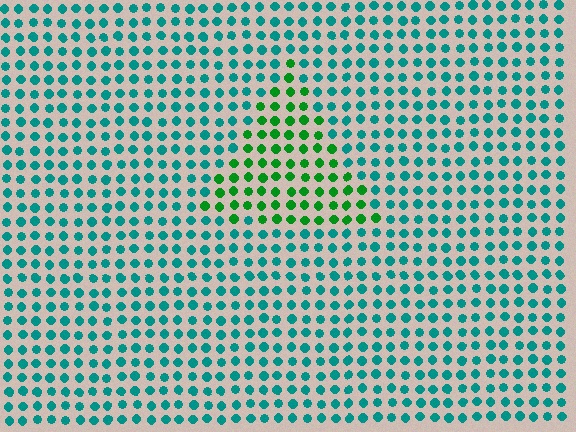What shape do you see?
I see a triangle.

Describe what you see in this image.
The image is filled with small teal elements in a uniform arrangement. A triangle-shaped region is visible where the elements are tinted to a slightly different hue, forming a subtle color boundary.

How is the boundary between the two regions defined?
The boundary is defined purely by a slight shift in hue (about 46 degrees). Spacing, size, and orientation are identical on both sides.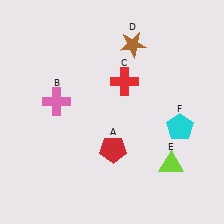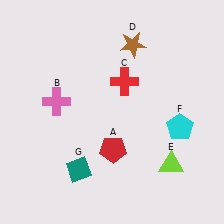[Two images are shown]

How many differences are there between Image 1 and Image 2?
There is 1 difference between the two images.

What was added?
A teal diamond (G) was added in Image 2.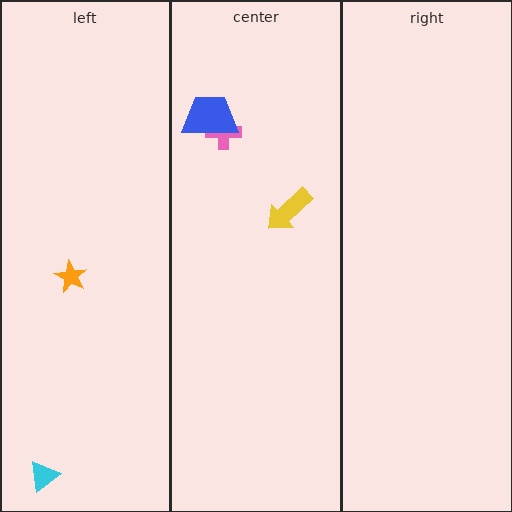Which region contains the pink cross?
The center region.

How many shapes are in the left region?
2.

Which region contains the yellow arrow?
The center region.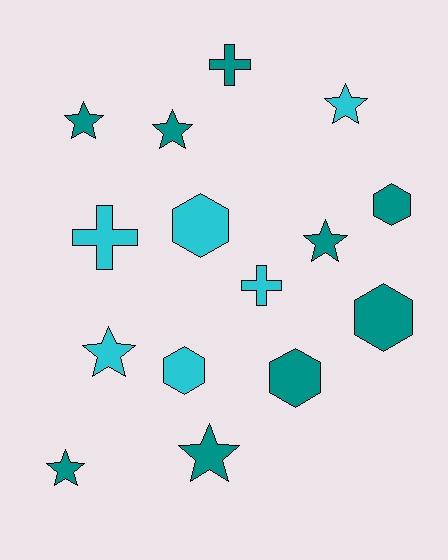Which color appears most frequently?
Teal, with 9 objects.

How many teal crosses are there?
There is 1 teal cross.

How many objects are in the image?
There are 15 objects.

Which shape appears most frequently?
Star, with 7 objects.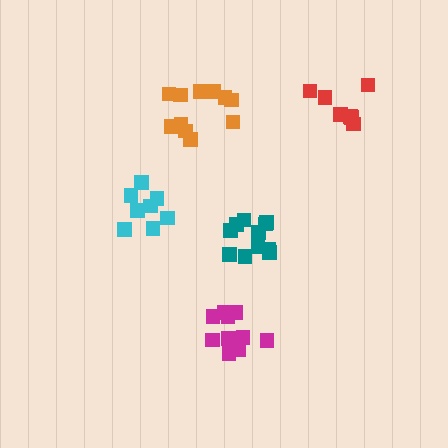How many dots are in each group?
Group 1: 11 dots, Group 2: 11 dots, Group 3: 8 dots, Group 4: 7 dots, Group 5: 12 dots (49 total).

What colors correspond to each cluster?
The clusters are colored: orange, magenta, cyan, red, teal.